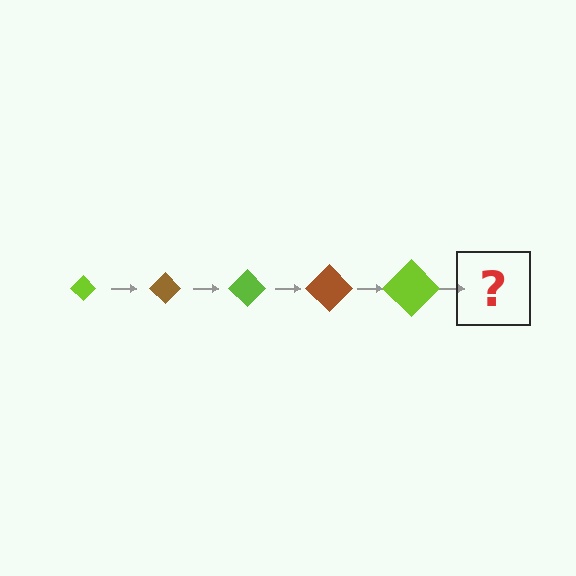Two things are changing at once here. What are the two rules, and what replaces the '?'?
The two rules are that the diamond grows larger each step and the color cycles through lime and brown. The '?' should be a brown diamond, larger than the previous one.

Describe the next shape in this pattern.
It should be a brown diamond, larger than the previous one.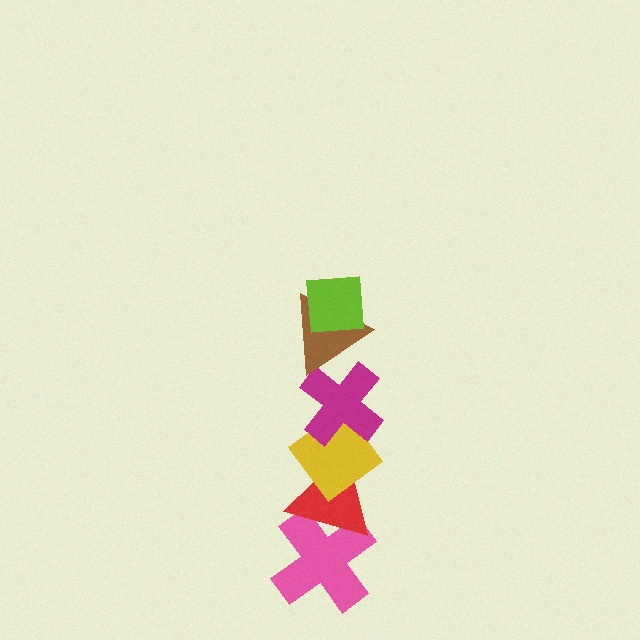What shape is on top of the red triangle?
The yellow diamond is on top of the red triangle.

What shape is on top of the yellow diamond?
The magenta cross is on top of the yellow diamond.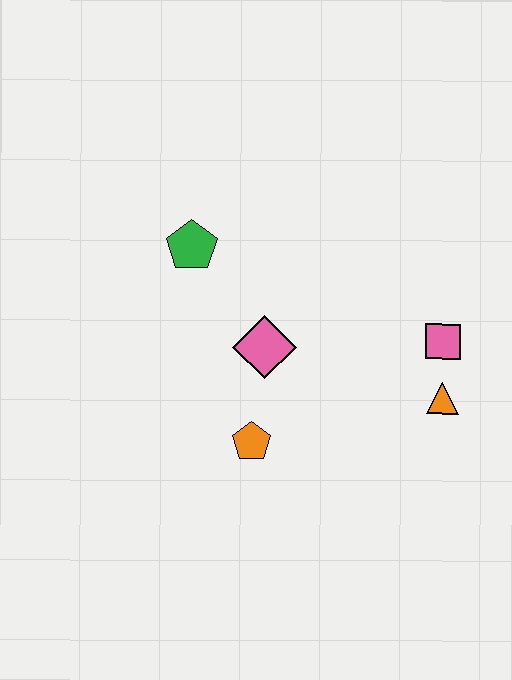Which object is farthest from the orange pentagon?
The pink square is farthest from the orange pentagon.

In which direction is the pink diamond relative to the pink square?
The pink diamond is to the left of the pink square.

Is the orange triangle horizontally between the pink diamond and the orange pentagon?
No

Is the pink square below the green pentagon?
Yes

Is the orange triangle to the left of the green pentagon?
No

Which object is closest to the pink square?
The orange triangle is closest to the pink square.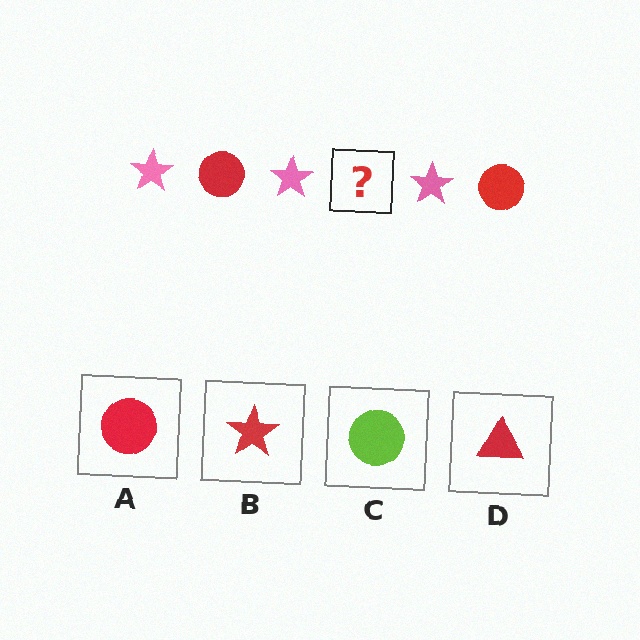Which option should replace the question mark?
Option A.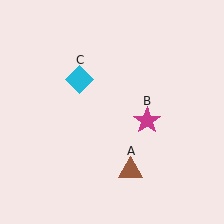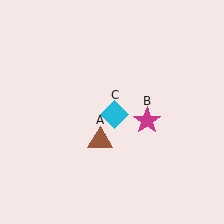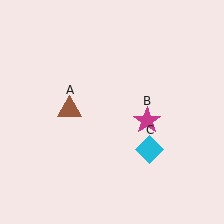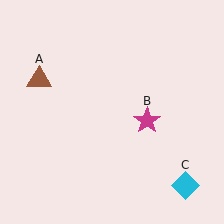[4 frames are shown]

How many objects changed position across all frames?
2 objects changed position: brown triangle (object A), cyan diamond (object C).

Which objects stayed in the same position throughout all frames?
Magenta star (object B) remained stationary.